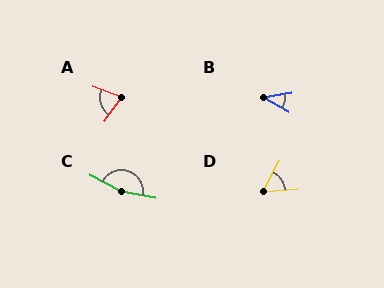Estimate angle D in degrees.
Approximately 57 degrees.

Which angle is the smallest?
B, at approximately 40 degrees.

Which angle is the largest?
C, at approximately 164 degrees.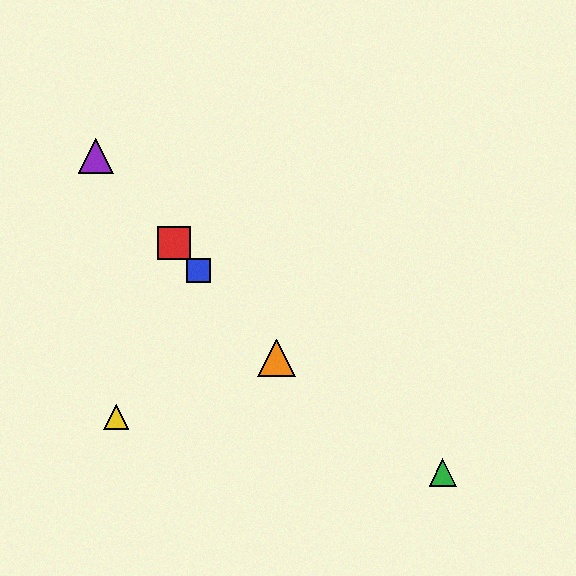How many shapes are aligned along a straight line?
4 shapes (the red square, the blue square, the purple triangle, the orange triangle) are aligned along a straight line.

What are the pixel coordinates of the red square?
The red square is at (174, 243).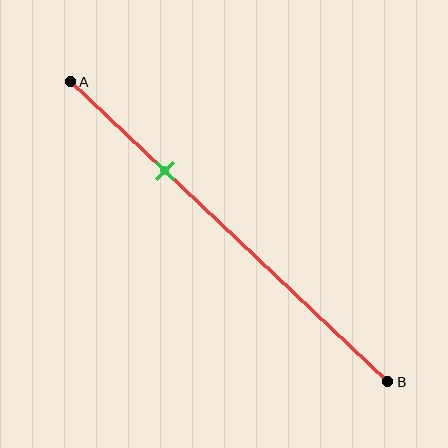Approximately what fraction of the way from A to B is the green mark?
The green mark is approximately 30% of the way from A to B.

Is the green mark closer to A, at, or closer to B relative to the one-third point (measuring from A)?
The green mark is closer to point A than the one-third point of segment AB.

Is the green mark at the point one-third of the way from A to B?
No, the mark is at about 30% from A, not at the 33% one-third point.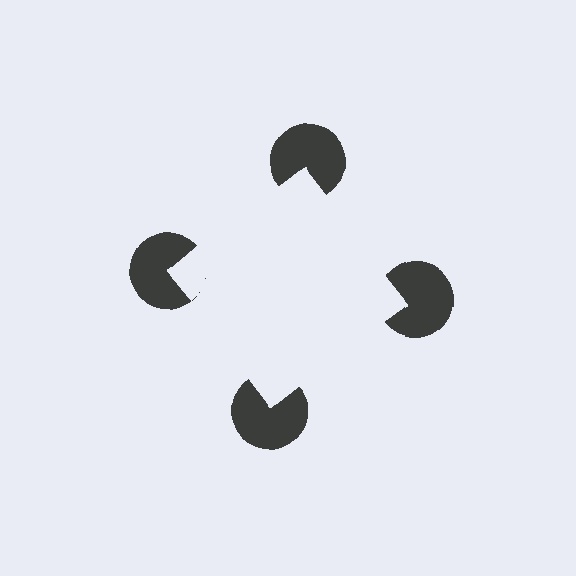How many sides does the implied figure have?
4 sides.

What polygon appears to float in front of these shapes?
An illusory square — its edges are inferred from the aligned wedge cuts in the pac-man discs, not physically drawn.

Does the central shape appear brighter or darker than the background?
It typically appears slightly brighter than the background, even though no actual brightness change is drawn.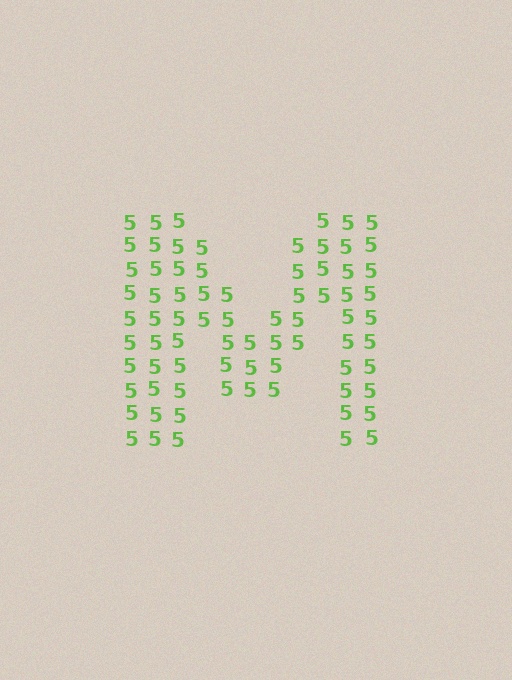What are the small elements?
The small elements are digit 5's.